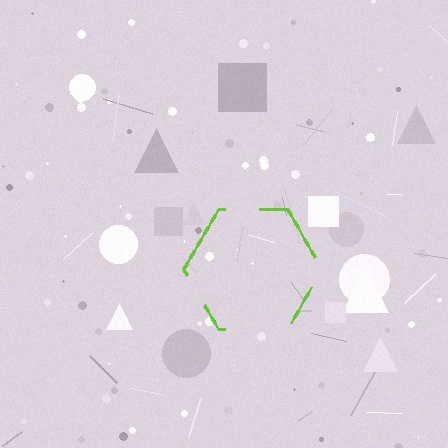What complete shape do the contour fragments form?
The contour fragments form a hexagon.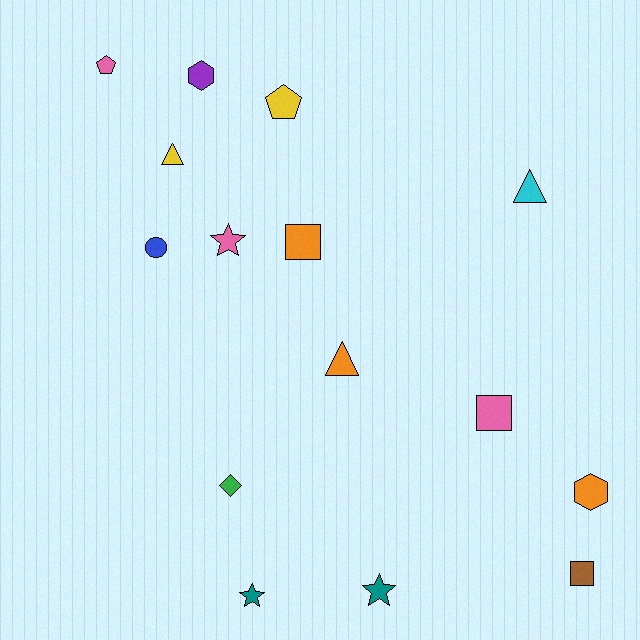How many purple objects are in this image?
There is 1 purple object.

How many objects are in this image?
There are 15 objects.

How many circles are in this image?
There is 1 circle.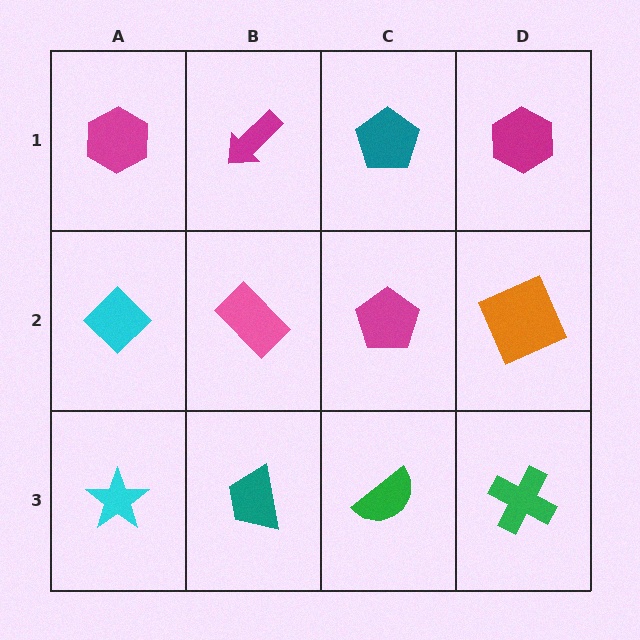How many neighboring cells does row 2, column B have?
4.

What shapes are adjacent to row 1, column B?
A pink rectangle (row 2, column B), a magenta hexagon (row 1, column A), a teal pentagon (row 1, column C).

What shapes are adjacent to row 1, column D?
An orange square (row 2, column D), a teal pentagon (row 1, column C).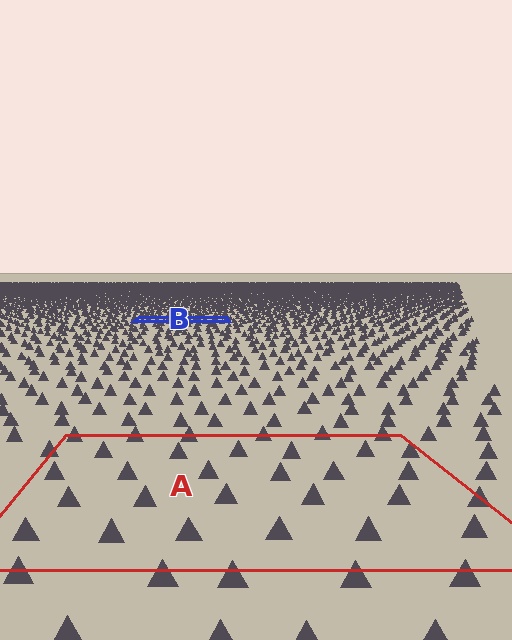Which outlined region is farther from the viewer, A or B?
Region B is farther from the viewer — the texture elements inside it appear smaller and more densely packed.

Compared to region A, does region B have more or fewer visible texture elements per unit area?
Region B has more texture elements per unit area — they are packed more densely because it is farther away.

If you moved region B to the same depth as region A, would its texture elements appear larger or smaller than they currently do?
They would appear larger. At a closer depth, the same texture elements are projected at a bigger on-screen size.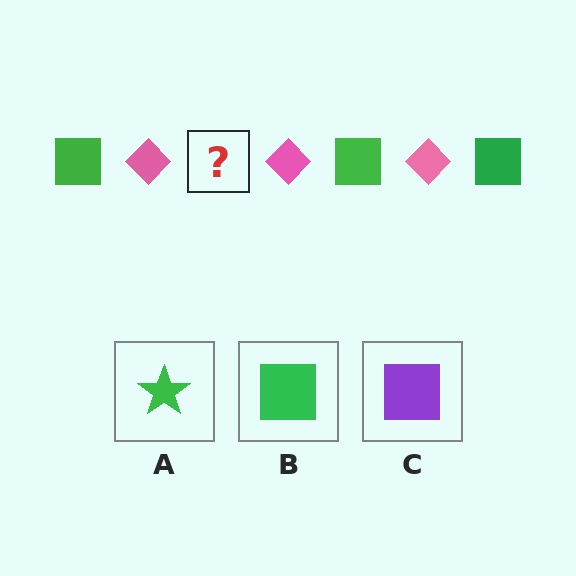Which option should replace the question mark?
Option B.